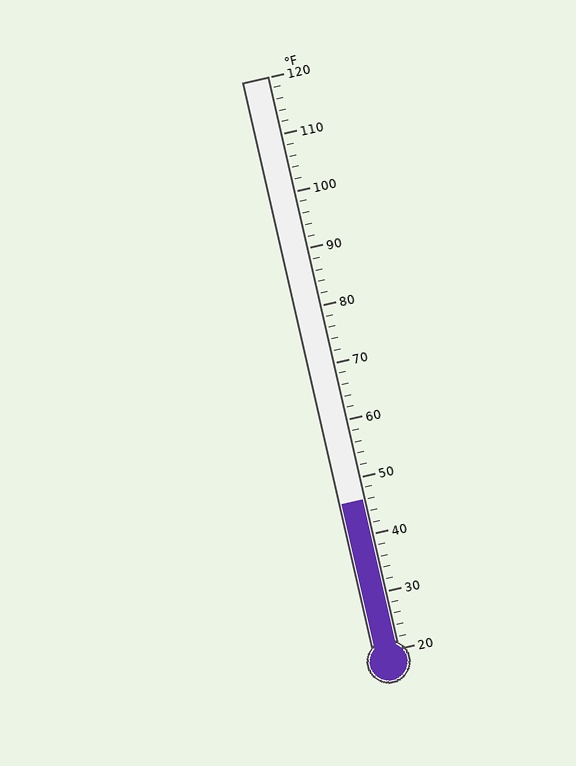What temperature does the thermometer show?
The thermometer shows approximately 46°F.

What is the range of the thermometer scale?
The thermometer scale ranges from 20°F to 120°F.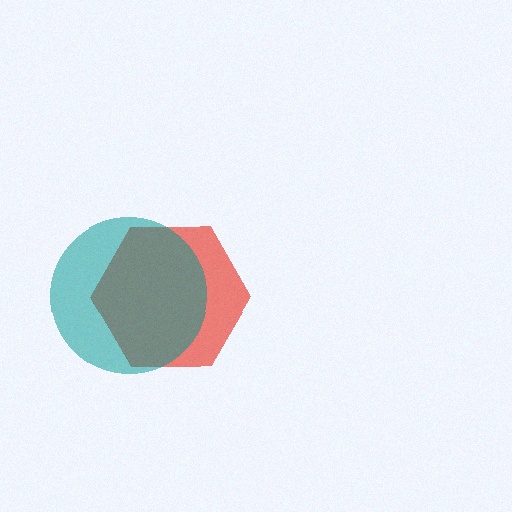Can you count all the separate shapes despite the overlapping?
Yes, there are 2 separate shapes.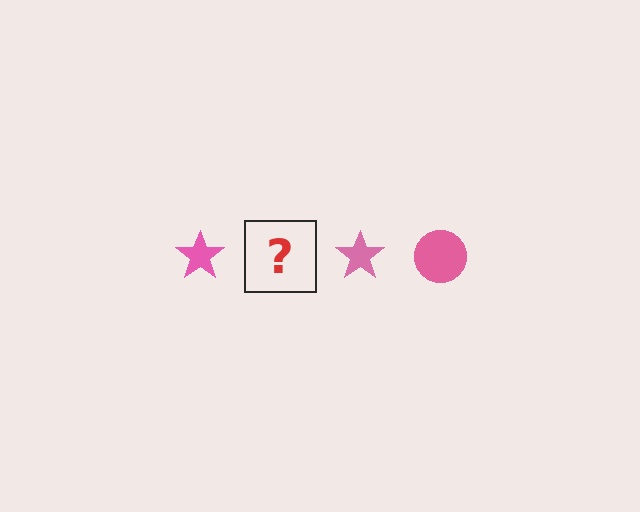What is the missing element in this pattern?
The missing element is a pink circle.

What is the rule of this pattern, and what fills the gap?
The rule is that the pattern cycles through star, circle shapes in pink. The gap should be filled with a pink circle.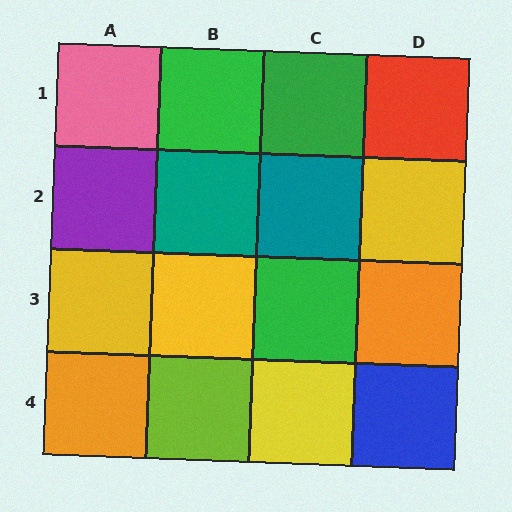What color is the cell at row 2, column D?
Yellow.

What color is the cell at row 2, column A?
Purple.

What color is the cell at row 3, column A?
Yellow.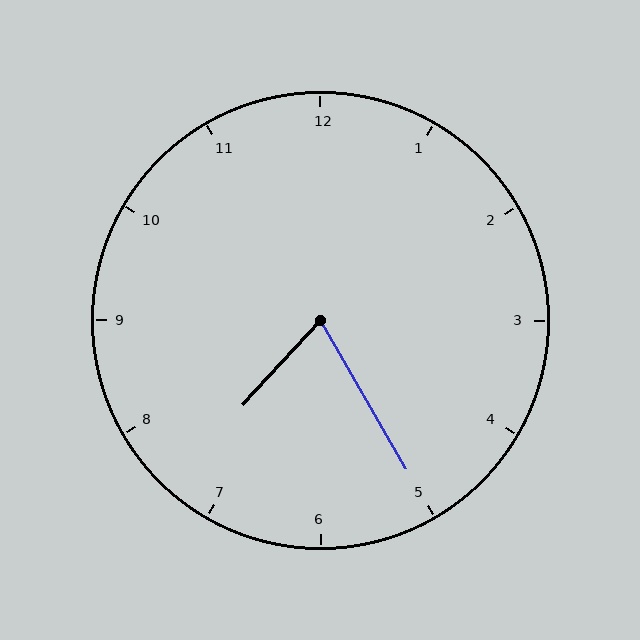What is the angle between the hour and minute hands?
Approximately 72 degrees.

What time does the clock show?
7:25.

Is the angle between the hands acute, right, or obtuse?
It is acute.